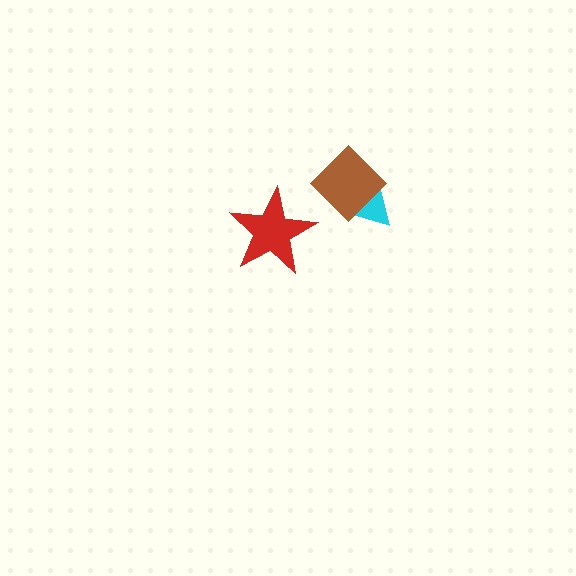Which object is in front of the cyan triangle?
The brown diamond is in front of the cyan triangle.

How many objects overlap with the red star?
0 objects overlap with the red star.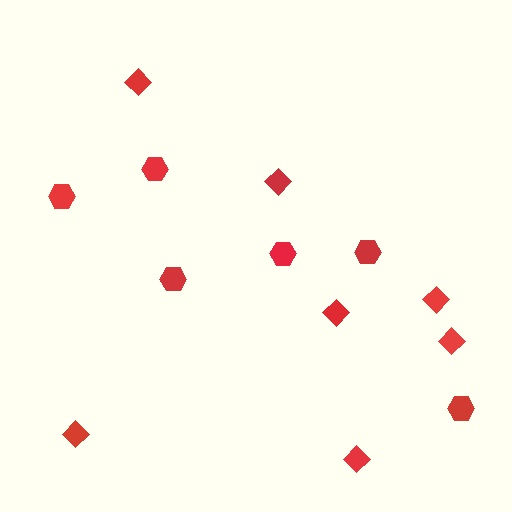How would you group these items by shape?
There are 2 groups: one group of hexagons (6) and one group of diamonds (7).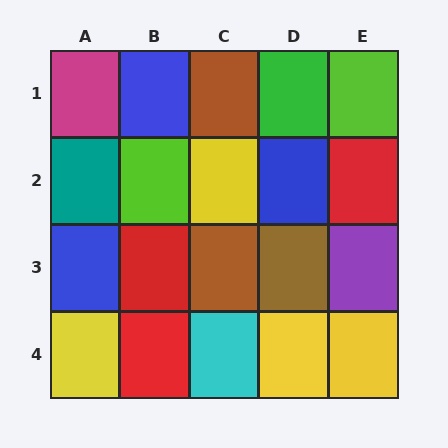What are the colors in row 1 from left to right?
Magenta, blue, brown, green, lime.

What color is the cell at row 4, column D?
Yellow.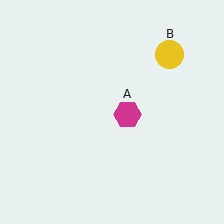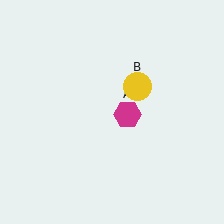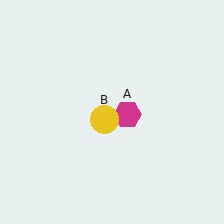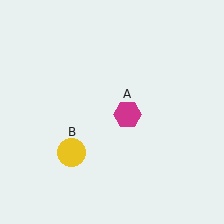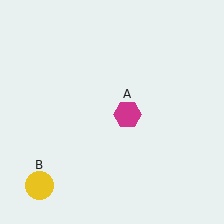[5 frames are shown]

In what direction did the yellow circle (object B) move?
The yellow circle (object B) moved down and to the left.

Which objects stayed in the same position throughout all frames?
Magenta hexagon (object A) remained stationary.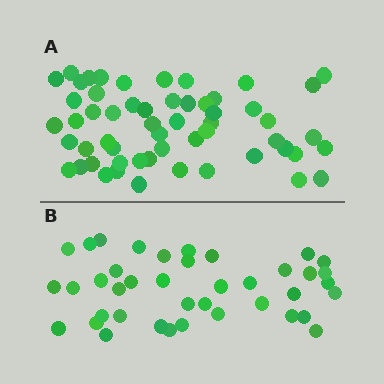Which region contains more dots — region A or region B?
Region A (the top region) has more dots.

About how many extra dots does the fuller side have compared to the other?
Region A has approximately 15 more dots than region B.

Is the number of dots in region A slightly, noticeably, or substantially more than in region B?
Region A has noticeably more, but not dramatically so. The ratio is roughly 1.4 to 1.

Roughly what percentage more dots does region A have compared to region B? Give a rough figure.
About 40% more.